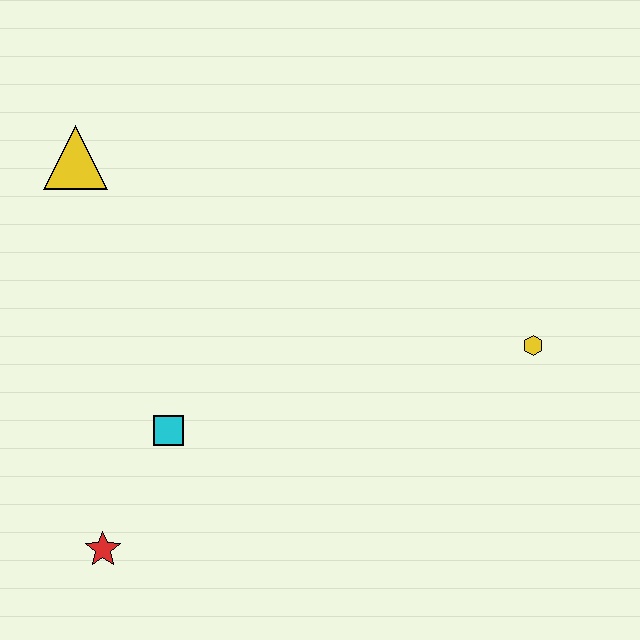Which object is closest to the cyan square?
The red star is closest to the cyan square.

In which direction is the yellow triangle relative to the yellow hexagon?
The yellow triangle is to the left of the yellow hexagon.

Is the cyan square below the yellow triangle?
Yes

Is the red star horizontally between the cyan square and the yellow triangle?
Yes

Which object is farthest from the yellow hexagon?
The yellow triangle is farthest from the yellow hexagon.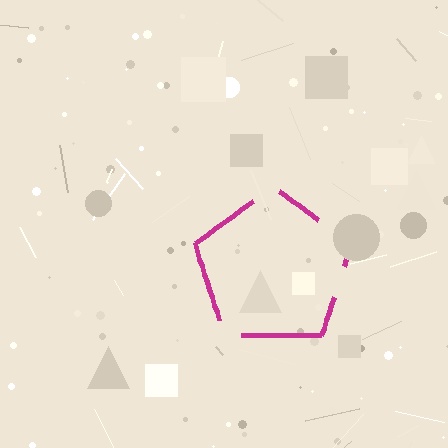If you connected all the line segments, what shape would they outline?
They would outline a pentagon.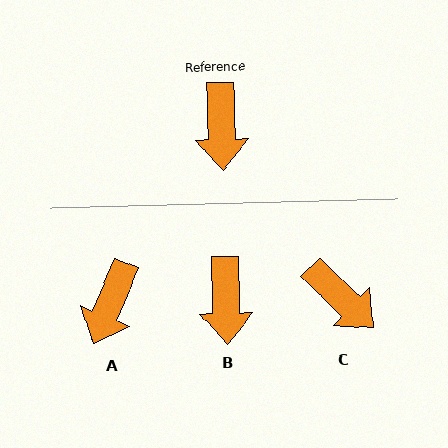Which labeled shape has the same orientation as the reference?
B.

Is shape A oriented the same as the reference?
No, it is off by about 24 degrees.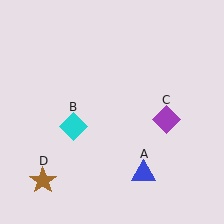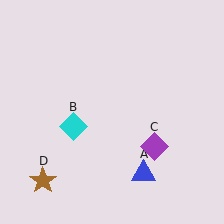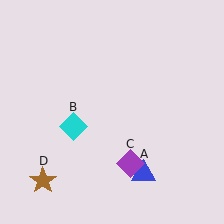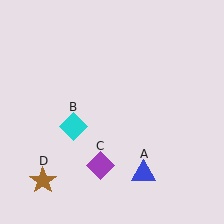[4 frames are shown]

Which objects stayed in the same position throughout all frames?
Blue triangle (object A) and cyan diamond (object B) and brown star (object D) remained stationary.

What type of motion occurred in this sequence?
The purple diamond (object C) rotated clockwise around the center of the scene.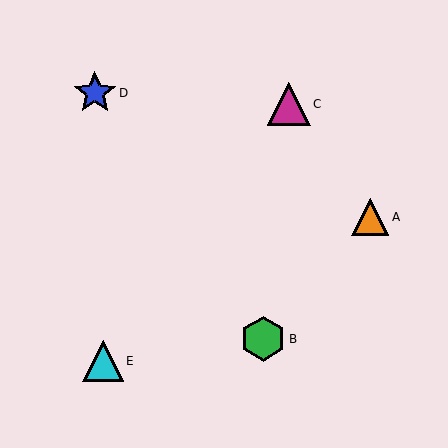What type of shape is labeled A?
Shape A is an orange triangle.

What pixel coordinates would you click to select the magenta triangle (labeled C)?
Click at (289, 104) to select the magenta triangle C.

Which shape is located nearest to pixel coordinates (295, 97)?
The magenta triangle (labeled C) at (289, 104) is nearest to that location.